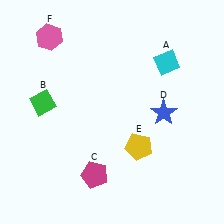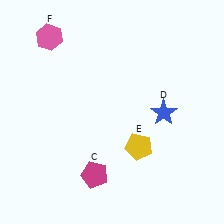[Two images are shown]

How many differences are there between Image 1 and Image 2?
There are 2 differences between the two images.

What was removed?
The green diamond (B), the cyan diamond (A) were removed in Image 2.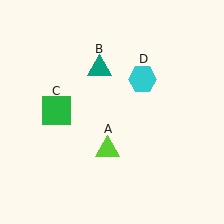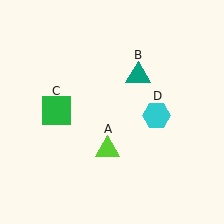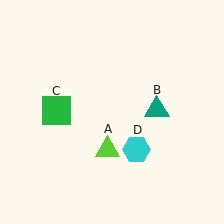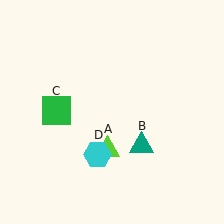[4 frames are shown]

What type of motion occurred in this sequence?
The teal triangle (object B), cyan hexagon (object D) rotated clockwise around the center of the scene.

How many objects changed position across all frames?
2 objects changed position: teal triangle (object B), cyan hexagon (object D).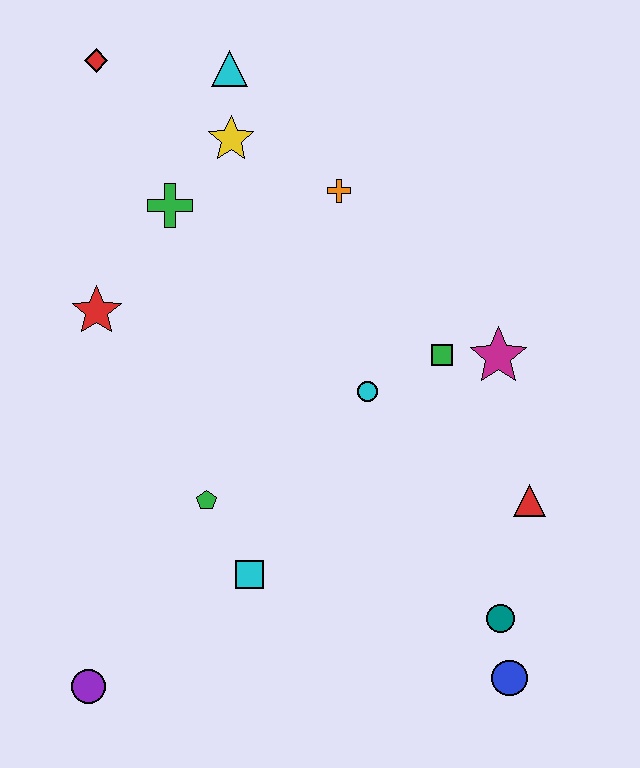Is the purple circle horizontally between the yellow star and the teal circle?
No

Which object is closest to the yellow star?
The cyan triangle is closest to the yellow star.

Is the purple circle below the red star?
Yes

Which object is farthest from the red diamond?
The blue circle is farthest from the red diamond.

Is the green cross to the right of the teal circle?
No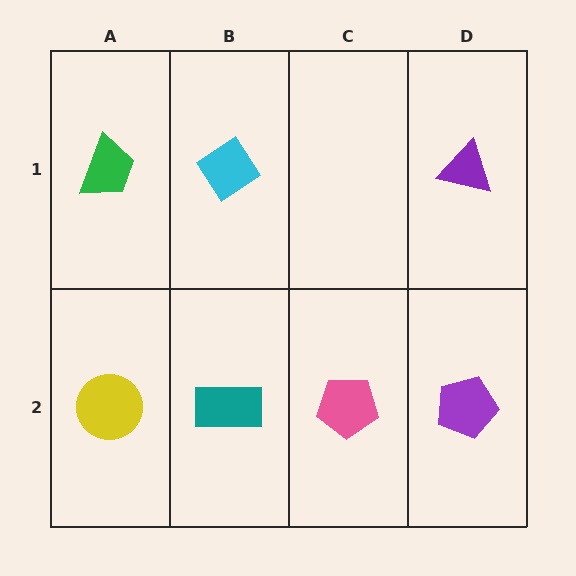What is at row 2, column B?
A teal rectangle.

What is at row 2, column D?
A purple pentagon.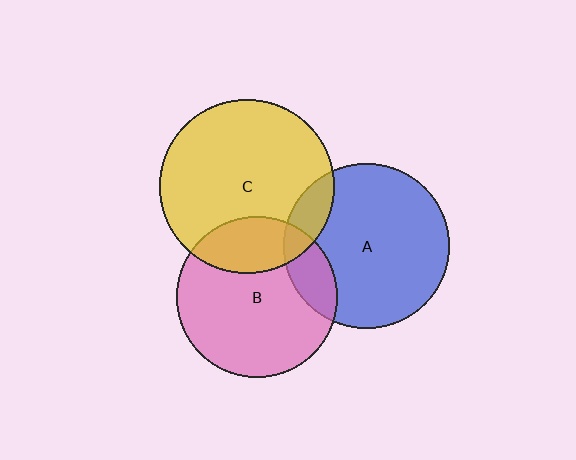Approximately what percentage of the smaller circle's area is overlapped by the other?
Approximately 25%.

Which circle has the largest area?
Circle C (yellow).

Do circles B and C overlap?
Yes.